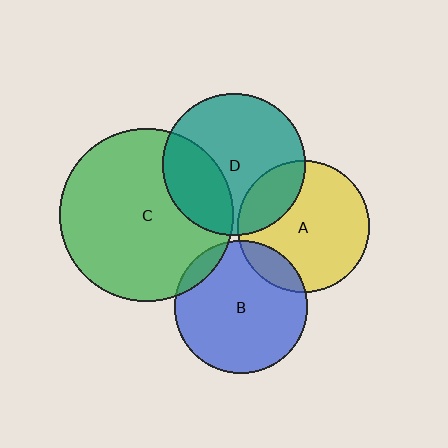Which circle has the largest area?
Circle C (green).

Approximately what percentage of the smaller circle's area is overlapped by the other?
Approximately 30%.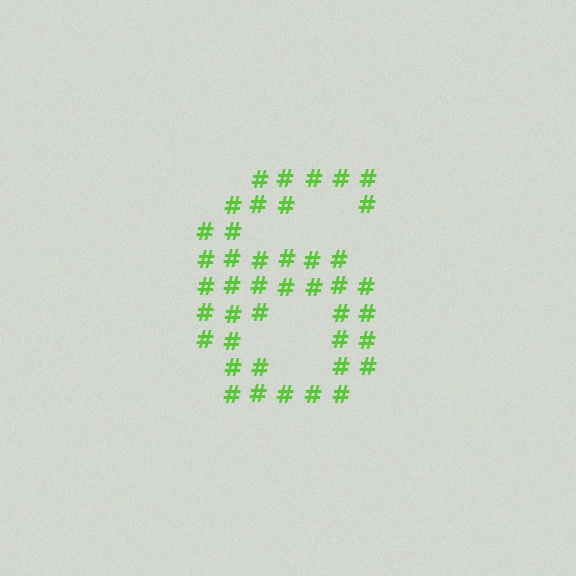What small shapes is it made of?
It is made of small hash symbols.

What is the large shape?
The large shape is the digit 6.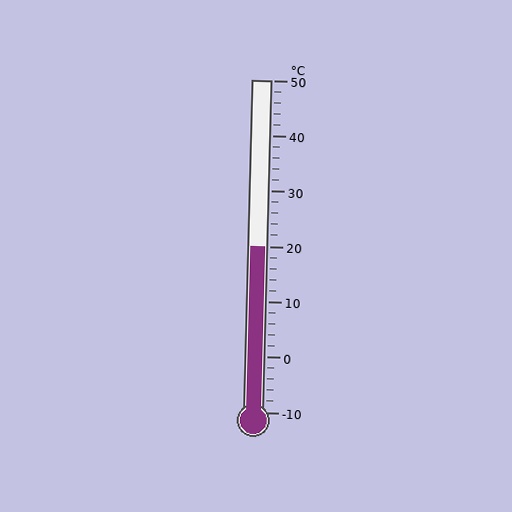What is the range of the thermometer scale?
The thermometer scale ranges from -10°C to 50°C.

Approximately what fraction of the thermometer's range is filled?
The thermometer is filled to approximately 50% of its range.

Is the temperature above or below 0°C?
The temperature is above 0°C.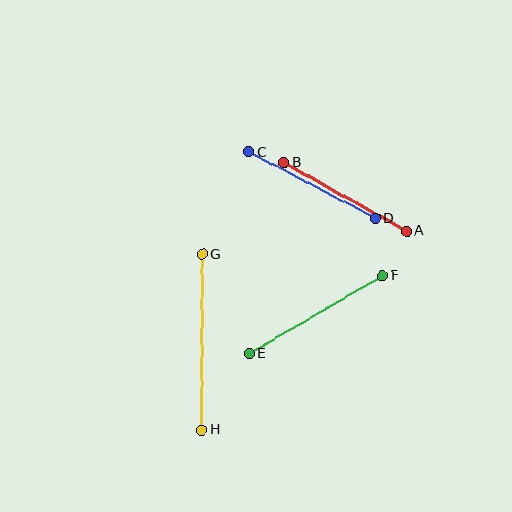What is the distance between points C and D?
The distance is approximately 143 pixels.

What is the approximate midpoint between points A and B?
The midpoint is at approximately (346, 197) pixels.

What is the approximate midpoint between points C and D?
The midpoint is at approximately (312, 185) pixels.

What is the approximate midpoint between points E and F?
The midpoint is at approximately (316, 314) pixels.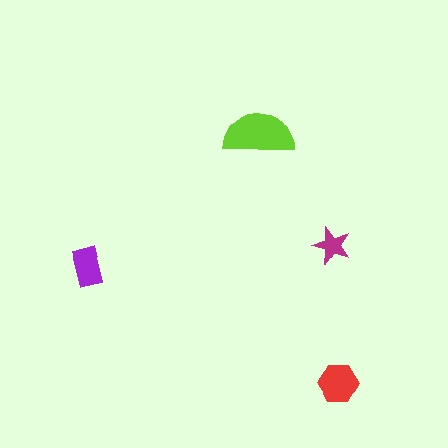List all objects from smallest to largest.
The magenta star, the purple rectangle, the red hexagon, the lime semicircle.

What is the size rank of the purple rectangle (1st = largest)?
3rd.